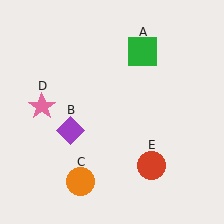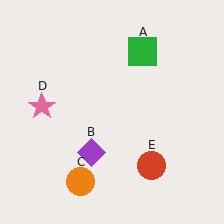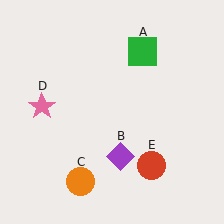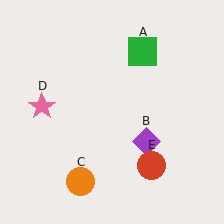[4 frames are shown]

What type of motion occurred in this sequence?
The purple diamond (object B) rotated counterclockwise around the center of the scene.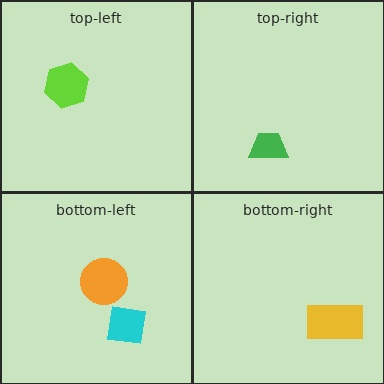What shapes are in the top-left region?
The lime hexagon.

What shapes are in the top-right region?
The green trapezoid.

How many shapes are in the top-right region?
1.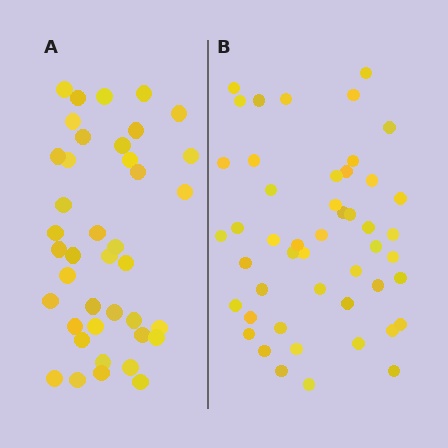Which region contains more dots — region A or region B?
Region B (the right region) has more dots.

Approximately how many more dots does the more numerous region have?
Region B has roughly 8 or so more dots than region A.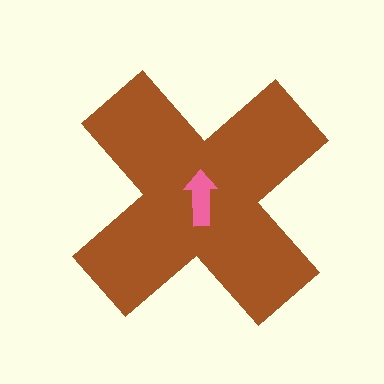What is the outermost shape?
The brown cross.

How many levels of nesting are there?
2.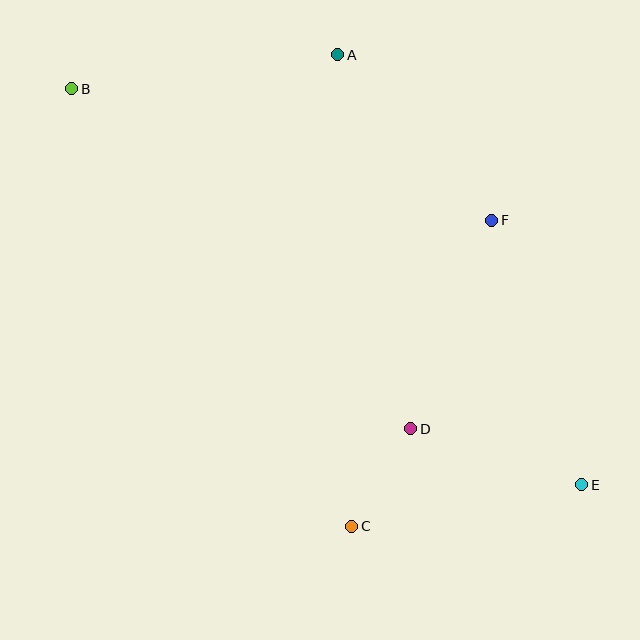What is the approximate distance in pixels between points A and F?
The distance between A and F is approximately 226 pixels.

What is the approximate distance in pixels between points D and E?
The distance between D and E is approximately 180 pixels.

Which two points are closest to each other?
Points C and D are closest to each other.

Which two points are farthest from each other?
Points B and E are farthest from each other.